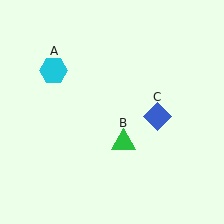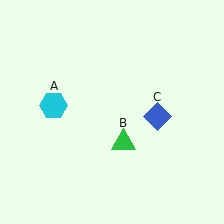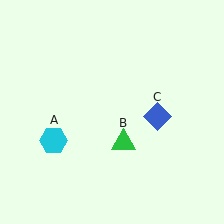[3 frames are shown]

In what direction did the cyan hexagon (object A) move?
The cyan hexagon (object A) moved down.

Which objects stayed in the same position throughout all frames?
Green triangle (object B) and blue diamond (object C) remained stationary.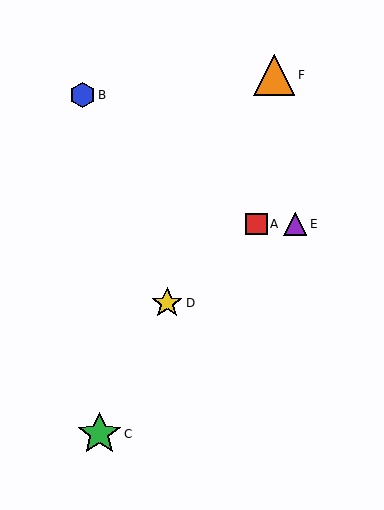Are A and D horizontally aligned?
No, A is at y≈224 and D is at y≈303.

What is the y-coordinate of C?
Object C is at y≈434.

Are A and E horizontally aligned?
Yes, both are at y≈224.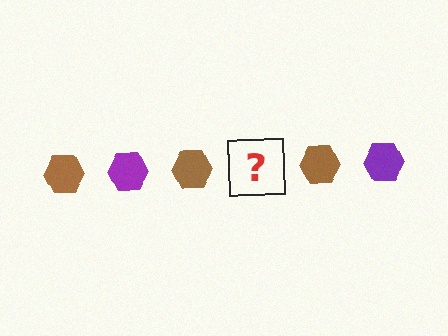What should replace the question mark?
The question mark should be replaced with a purple hexagon.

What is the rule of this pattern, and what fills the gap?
The rule is that the pattern cycles through brown, purple hexagons. The gap should be filled with a purple hexagon.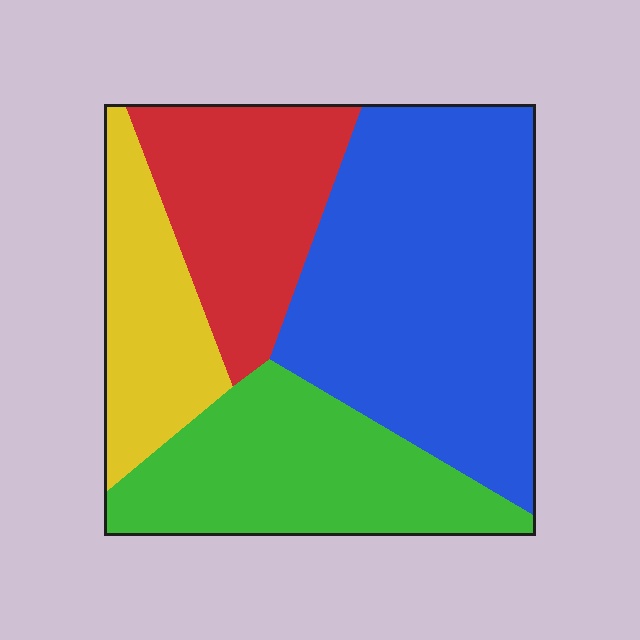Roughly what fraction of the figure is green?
Green covers 24% of the figure.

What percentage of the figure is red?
Red takes up about one fifth (1/5) of the figure.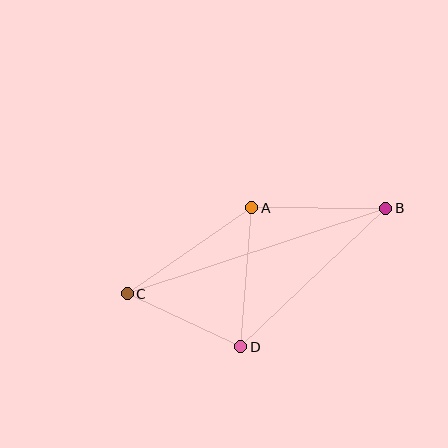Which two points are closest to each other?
Points C and D are closest to each other.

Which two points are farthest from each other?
Points B and C are farthest from each other.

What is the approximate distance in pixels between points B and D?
The distance between B and D is approximately 200 pixels.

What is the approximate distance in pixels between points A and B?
The distance between A and B is approximately 134 pixels.